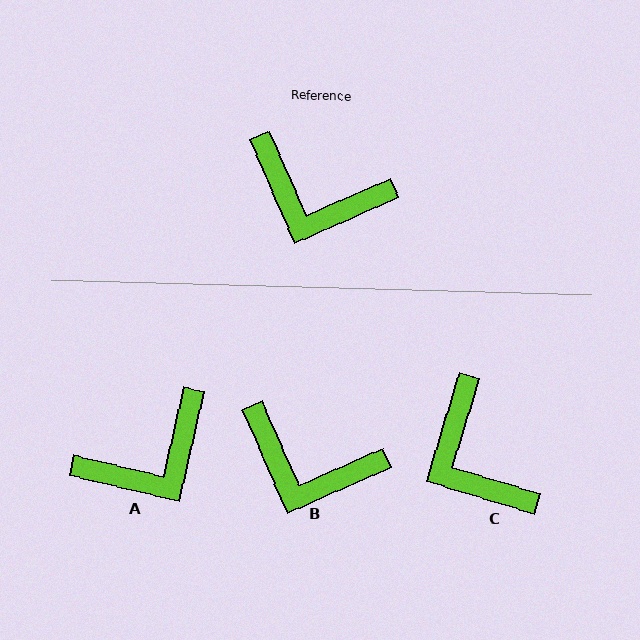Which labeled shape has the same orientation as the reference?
B.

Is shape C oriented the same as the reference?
No, it is off by about 41 degrees.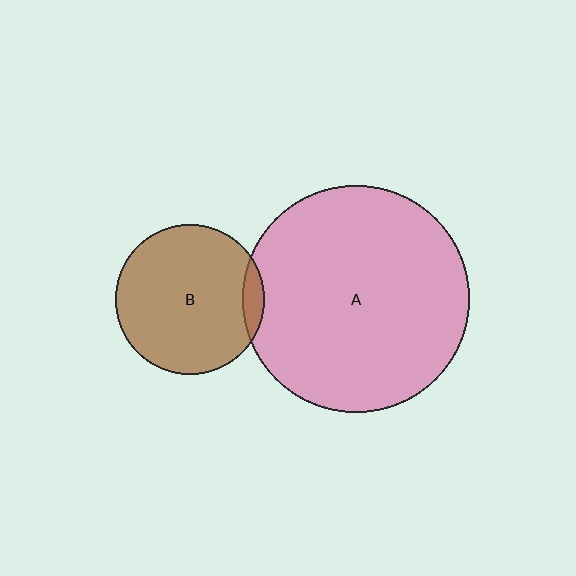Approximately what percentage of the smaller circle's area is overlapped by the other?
Approximately 5%.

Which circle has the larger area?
Circle A (pink).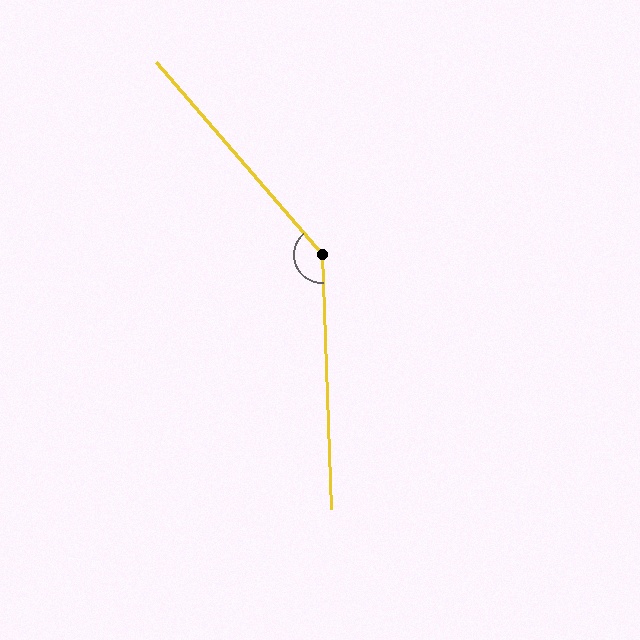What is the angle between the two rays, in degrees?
Approximately 141 degrees.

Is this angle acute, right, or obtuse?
It is obtuse.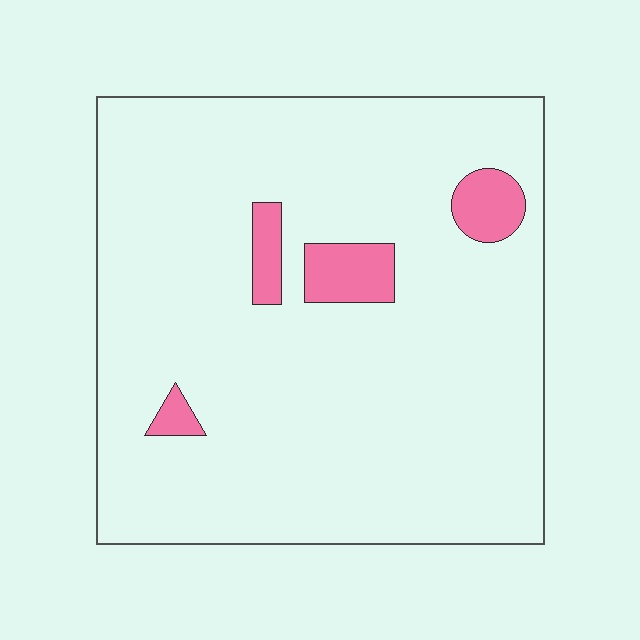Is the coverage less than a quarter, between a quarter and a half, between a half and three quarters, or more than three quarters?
Less than a quarter.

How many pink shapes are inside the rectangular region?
4.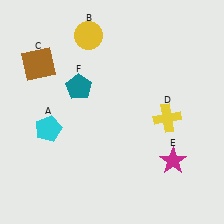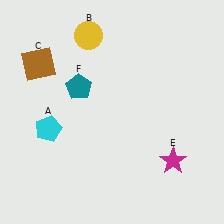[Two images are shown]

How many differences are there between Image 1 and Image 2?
There is 1 difference between the two images.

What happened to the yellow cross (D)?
The yellow cross (D) was removed in Image 2. It was in the bottom-right area of Image 1.